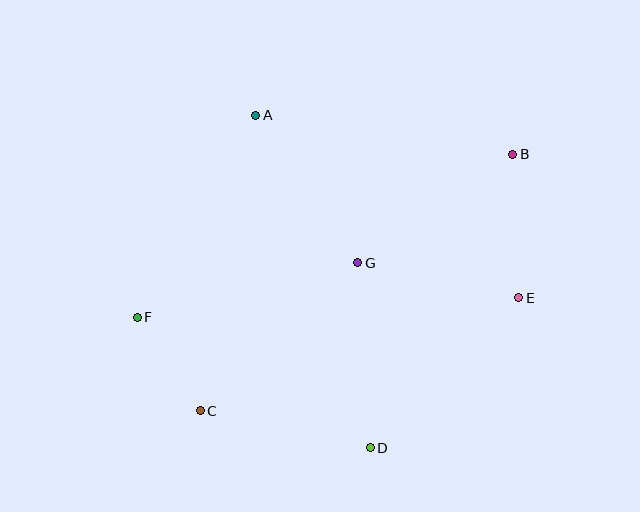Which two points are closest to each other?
Points C and F are closest to each other.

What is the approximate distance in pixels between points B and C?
The distance between B and C is approximately 404 pixels.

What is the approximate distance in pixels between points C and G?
The distance between C and G is approximately 216 pixels.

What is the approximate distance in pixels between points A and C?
The distance between A and C is approximately 301 pixels.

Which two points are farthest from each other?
Points B and F are farthest from each other.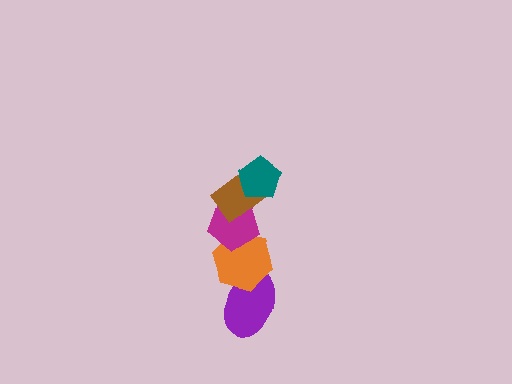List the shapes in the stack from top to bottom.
From top to bottom: the teal pentagon, the brown rectangle, the magenta pentagon, the orange hexagon, the purple ellipse.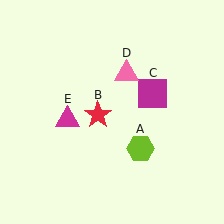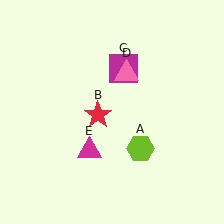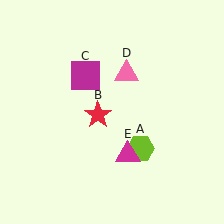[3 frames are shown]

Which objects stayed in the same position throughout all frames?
Lime hexagon (object A) and red star (object B) and pink triangle (object D) remained stationary.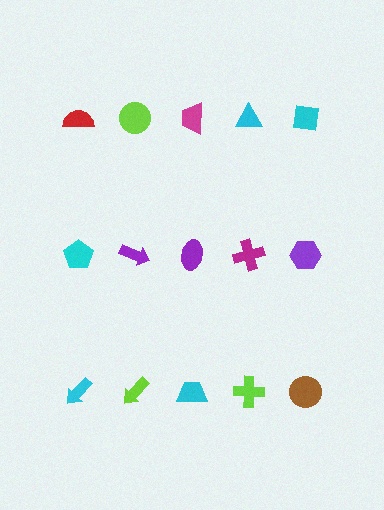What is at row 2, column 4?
A magenta cross.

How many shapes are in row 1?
5 shapes.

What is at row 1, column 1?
A red semicircle.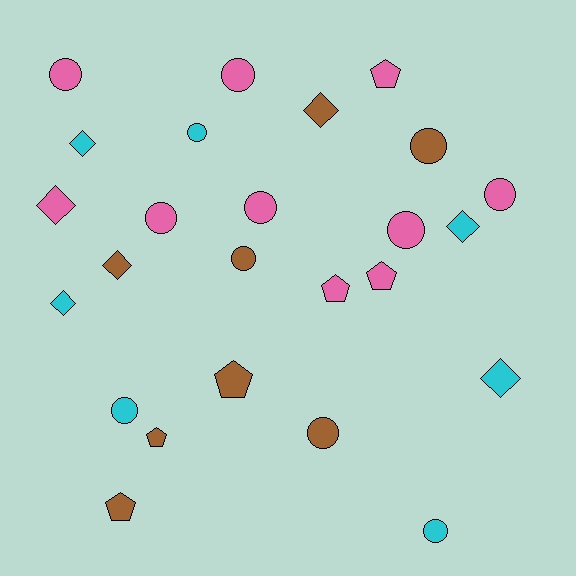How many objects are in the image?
There are 25 objects.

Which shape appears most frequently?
Circle, with 12 objects.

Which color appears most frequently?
Pink, with 10 objects.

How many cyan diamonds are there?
There are 4 cyan diamonds.